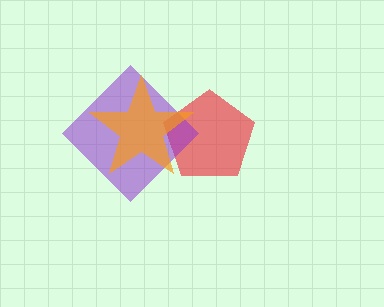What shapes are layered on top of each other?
The layered shapes are: a red pentagon, a purple diamond, an orange star.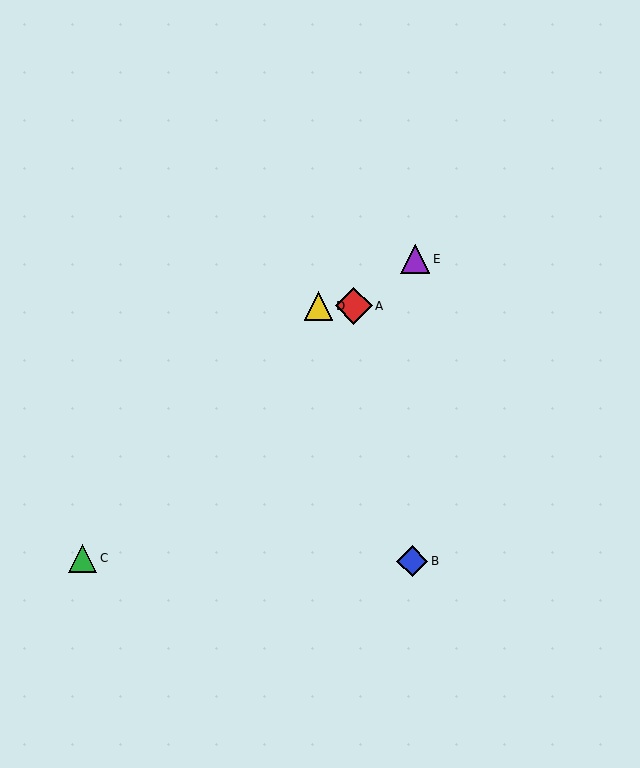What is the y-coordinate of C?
Object C is at y≈558.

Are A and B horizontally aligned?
No, A is at y≈306 and B is at y≈561.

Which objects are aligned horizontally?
Objects A, D are aligned horizontally.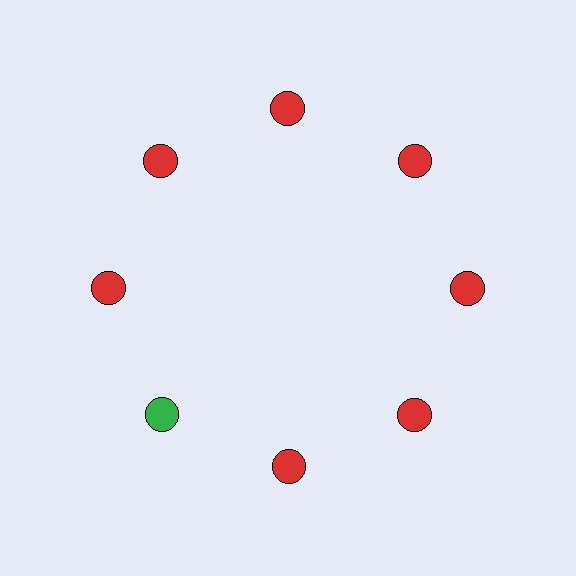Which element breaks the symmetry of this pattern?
The green circle at roughly the 8 o'clock position breaks the symmetry. All other shapes are red circles.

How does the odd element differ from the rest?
It has a different color: green instead of red.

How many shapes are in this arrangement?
There are 8 shapes arranged in a ring pattern.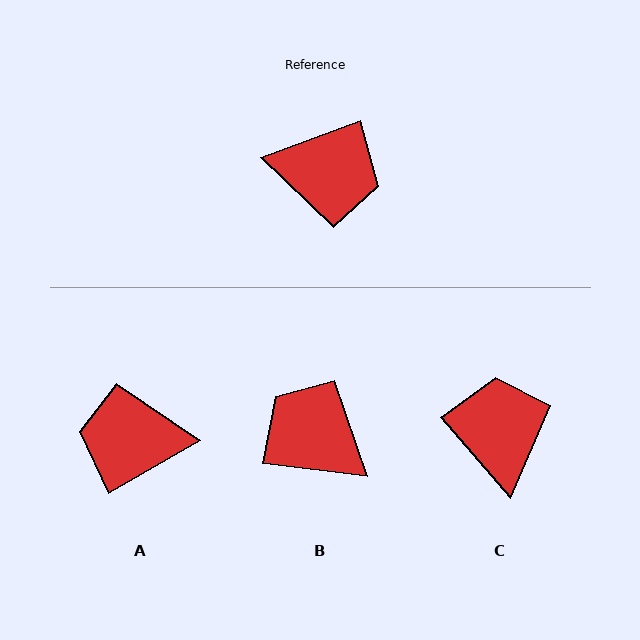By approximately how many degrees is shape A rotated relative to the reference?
Approximately 171 degrees clockwise.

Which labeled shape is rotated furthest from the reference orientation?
A, about 171 degrees away.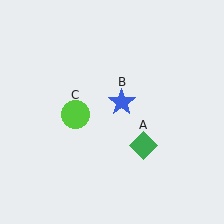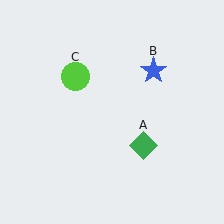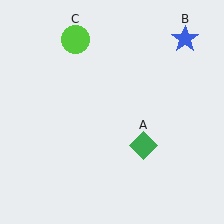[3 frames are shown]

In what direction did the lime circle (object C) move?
The lime circle (object C) moved up.